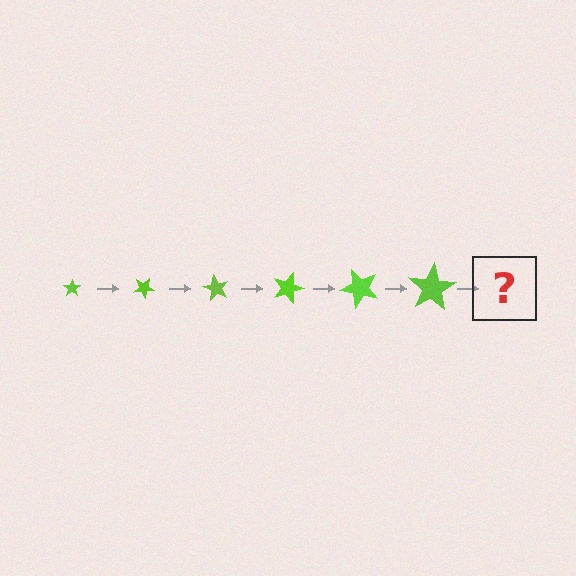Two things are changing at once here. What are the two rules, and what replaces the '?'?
The two rules are that the star grows larger each step and it rotates 30 degrees each step. The '?' should be a star, larger than the previous one and rotated 180 degrees from the start.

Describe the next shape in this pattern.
It should be a star, larger than the previous one and rotated 180 degrees from the start.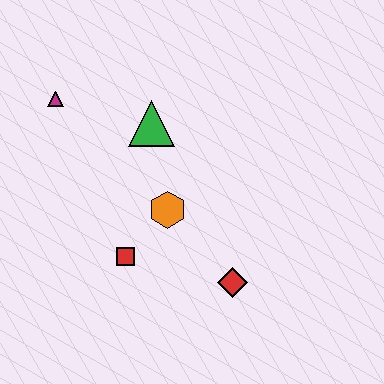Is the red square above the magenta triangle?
No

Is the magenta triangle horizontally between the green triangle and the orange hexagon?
No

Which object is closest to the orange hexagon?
The red square is closest to the orange hexagon.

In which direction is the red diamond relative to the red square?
The red diamond is to the right of the red square.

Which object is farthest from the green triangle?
The red diamond is farthest from the green triangle.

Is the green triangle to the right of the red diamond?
No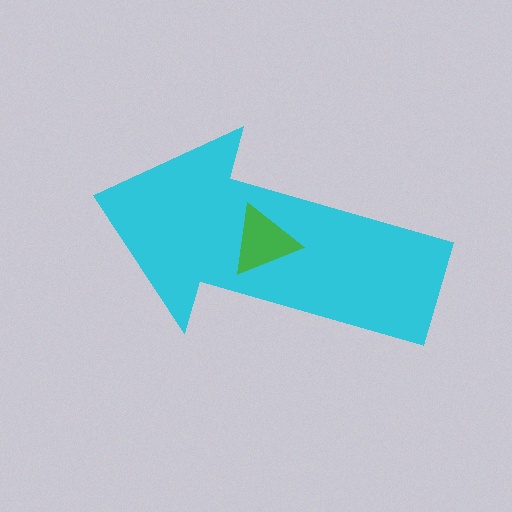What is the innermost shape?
The green triangle.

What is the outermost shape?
The cyan arrow.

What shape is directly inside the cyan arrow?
The green triangle.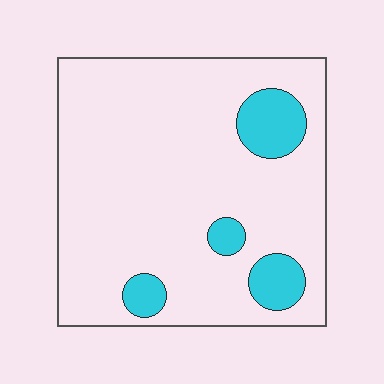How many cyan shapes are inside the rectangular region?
4.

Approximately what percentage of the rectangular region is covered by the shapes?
Approximately 15%.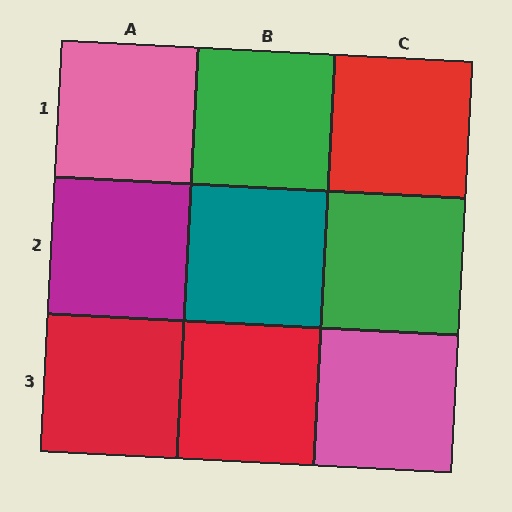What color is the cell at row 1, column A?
Pink.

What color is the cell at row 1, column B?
Green.